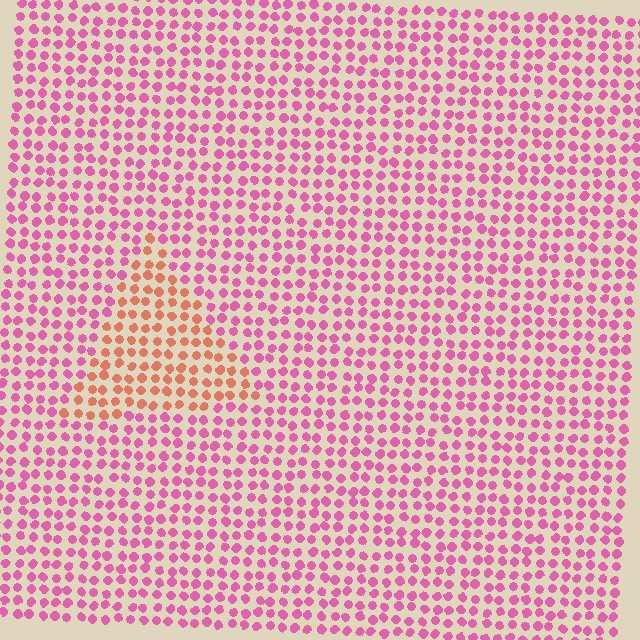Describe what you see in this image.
The image is filled with small pink elements in a uniform arrangement. A triangle-shaped region is visible where the elements are tinted to a slightly different hue, forming a subtle color boundary.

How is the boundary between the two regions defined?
The boundary is defined purely by a slight shift in hue (about 48 degrees). Spacing, size, and orientation are identical on both sides.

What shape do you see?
I see a triangle.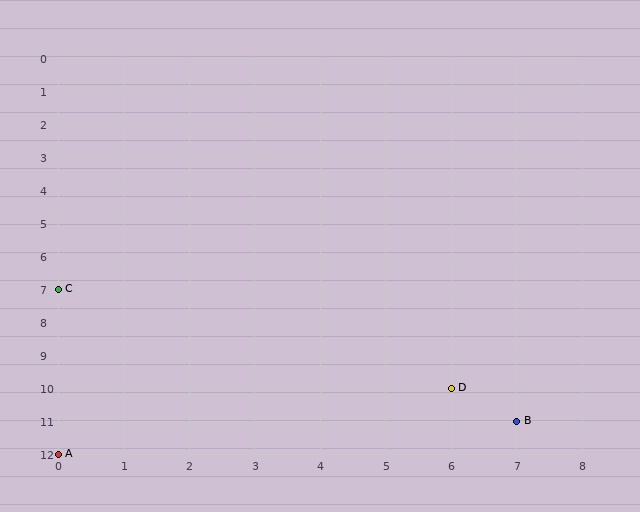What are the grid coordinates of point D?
Point D is at grid coordinates (6, 10).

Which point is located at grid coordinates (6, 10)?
Point D is at (6, 10).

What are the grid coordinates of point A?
Point A is at grid coordinates (0, 12).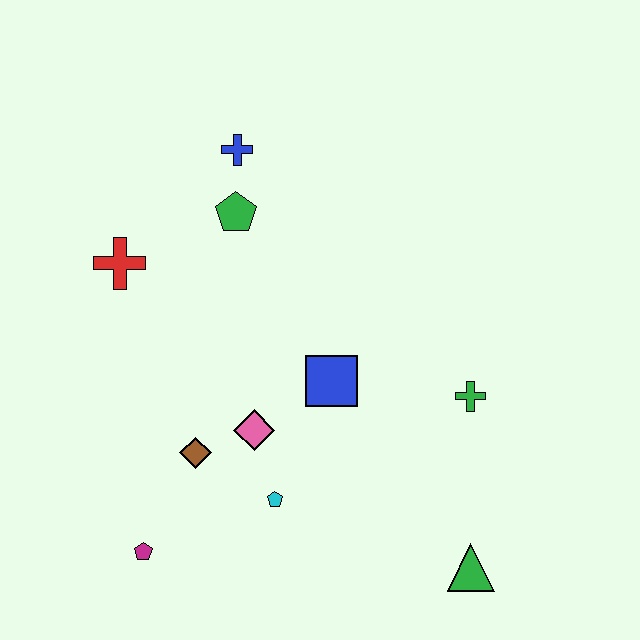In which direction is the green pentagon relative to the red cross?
The green pentagon is to the right of the red cross.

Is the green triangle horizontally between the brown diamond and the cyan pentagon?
No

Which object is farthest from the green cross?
The red cross is farthest from the green cross.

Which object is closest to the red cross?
The green pentagon is closest to the red cross.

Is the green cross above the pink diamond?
Yes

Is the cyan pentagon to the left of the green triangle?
Yes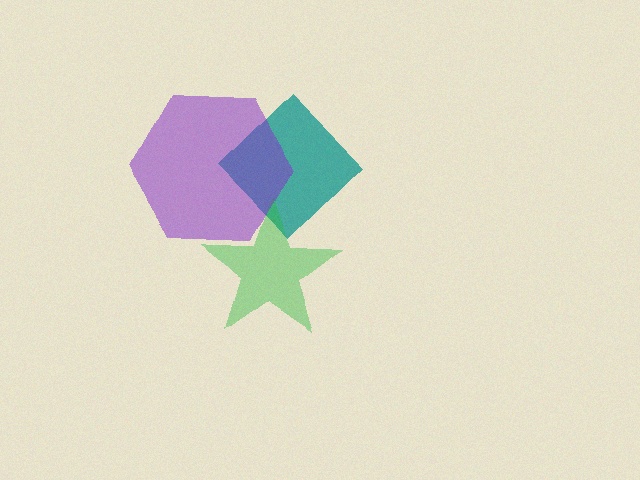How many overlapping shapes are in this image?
There are 3 overlapping shapes in the image.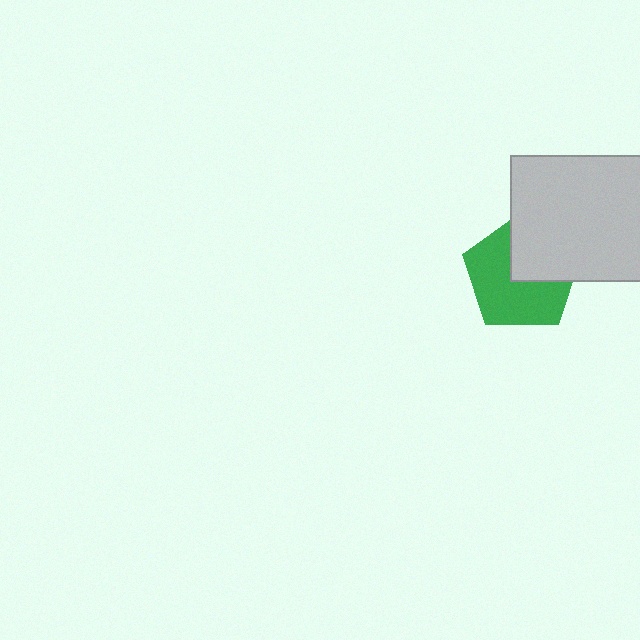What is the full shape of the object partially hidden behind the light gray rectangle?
The partially hidden object is a green pentagon.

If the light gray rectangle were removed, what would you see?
You would see the complete green pentagon.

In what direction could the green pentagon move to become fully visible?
The green pentagon could move toward the lower-left. That would shift it out from behind the light gray rectangle entirely.